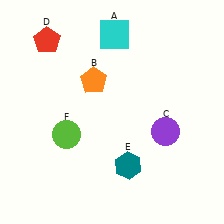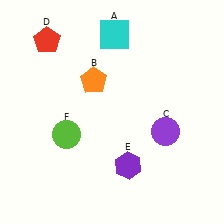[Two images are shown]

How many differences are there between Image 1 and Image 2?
There is 1 difference between the two images.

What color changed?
The hexagon (E) changed from teal in Image 1 to purple in Image 2.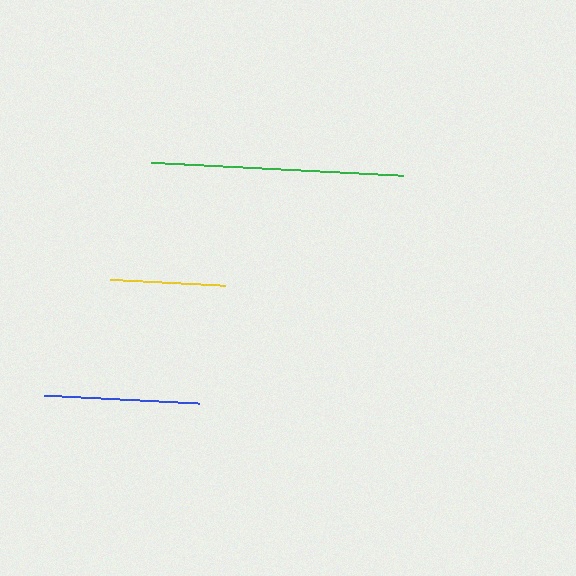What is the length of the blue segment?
The blue segment is approximately 155 pixels long.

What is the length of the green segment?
The green segment is approximately 252 pixels long.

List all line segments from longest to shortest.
From longest to shortest: green, blue, yellow.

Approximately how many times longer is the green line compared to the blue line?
The green line is approximately 1.6 times the length of the blue line.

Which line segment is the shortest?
The yellow line is the shortest at approximately 115 pixels.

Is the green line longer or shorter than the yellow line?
The green line is longer than the yellow line.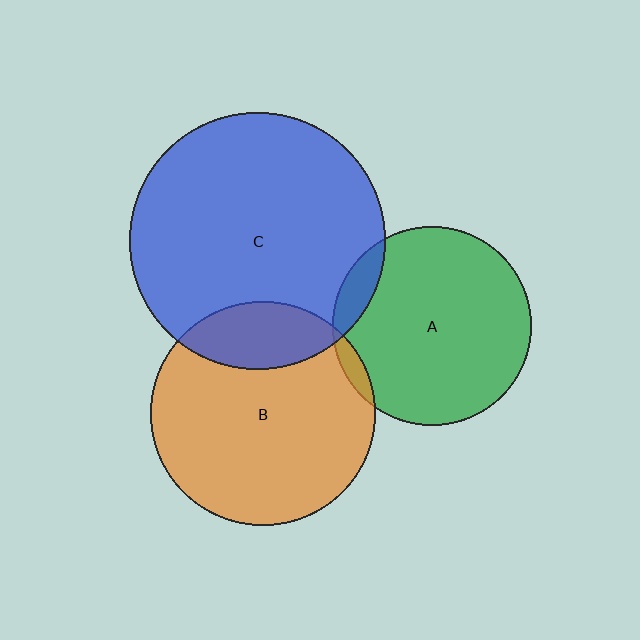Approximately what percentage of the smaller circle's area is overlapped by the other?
Approximately 10%.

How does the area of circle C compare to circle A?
Approximately 1.7 times.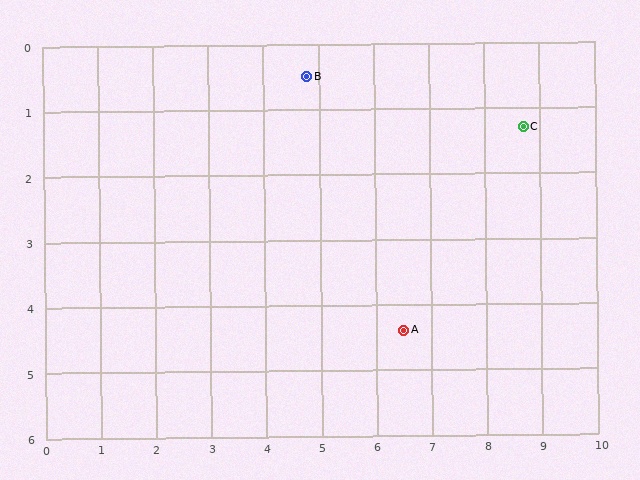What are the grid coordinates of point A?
Point A is at approximately (6.5, 4.4).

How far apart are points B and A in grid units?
Points B and A are about 4.3 grid units apart.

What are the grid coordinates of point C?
Point C is at approximately (8.7, 1.3).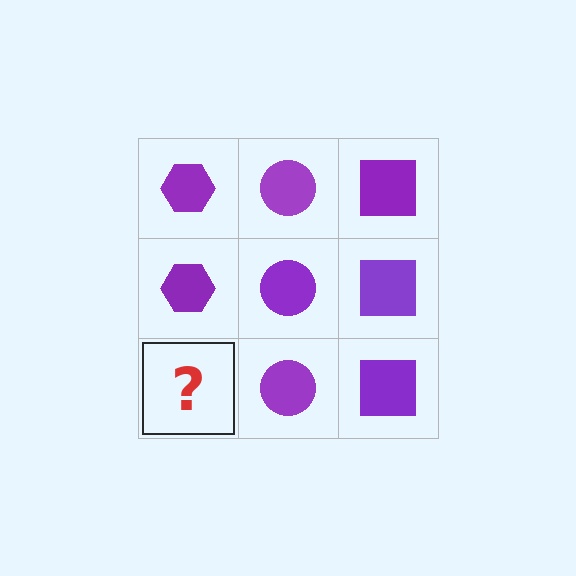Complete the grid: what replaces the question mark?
The question mark should be replaced with a purple hexagon.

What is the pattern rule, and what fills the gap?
The rule is that each column has a consistent shape. The gap should be filled with a purple hexagon.